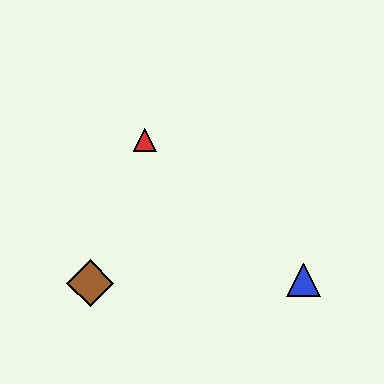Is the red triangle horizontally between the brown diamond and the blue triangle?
Yes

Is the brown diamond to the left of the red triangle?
Yes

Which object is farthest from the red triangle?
The blue triangle is farthest from the red triangle.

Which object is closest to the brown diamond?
The red triangle is closest to the brown diamond.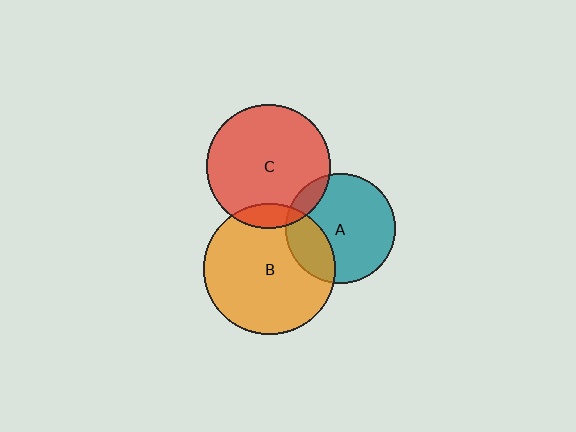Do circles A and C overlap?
Yes.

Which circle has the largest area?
Circle B (orange).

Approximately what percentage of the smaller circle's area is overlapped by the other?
Approximately 10%.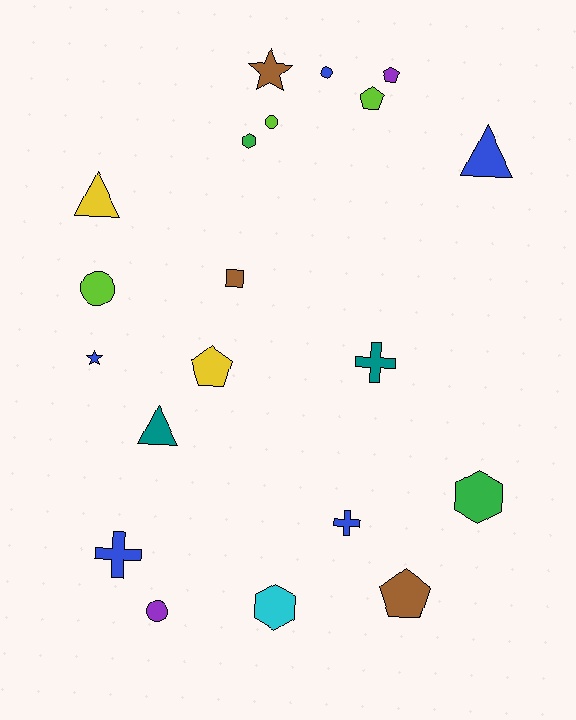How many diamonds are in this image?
There are no diamonds.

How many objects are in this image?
There are 20 objects.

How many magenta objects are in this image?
There are no magenta objects.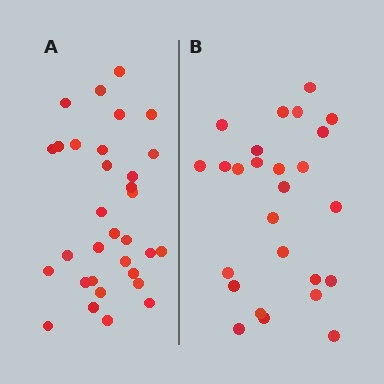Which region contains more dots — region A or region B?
Region A (the left region) has more dots.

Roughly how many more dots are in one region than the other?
Region A has about 6 more dots than region B.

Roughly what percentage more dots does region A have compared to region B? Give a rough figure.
About 25% more.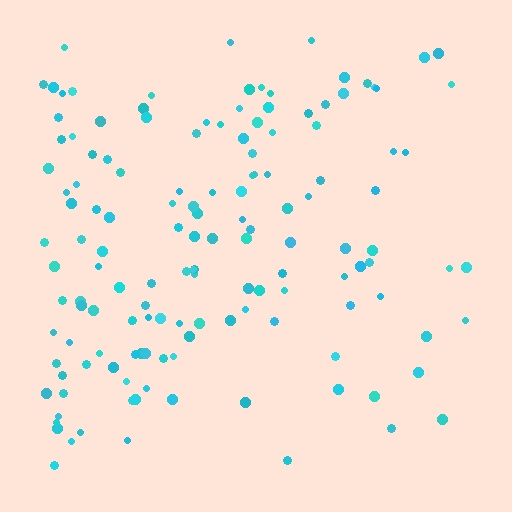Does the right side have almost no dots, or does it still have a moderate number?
Still a moderate number, just noticeably fewer than the left.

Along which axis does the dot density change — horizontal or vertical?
Horizontal.